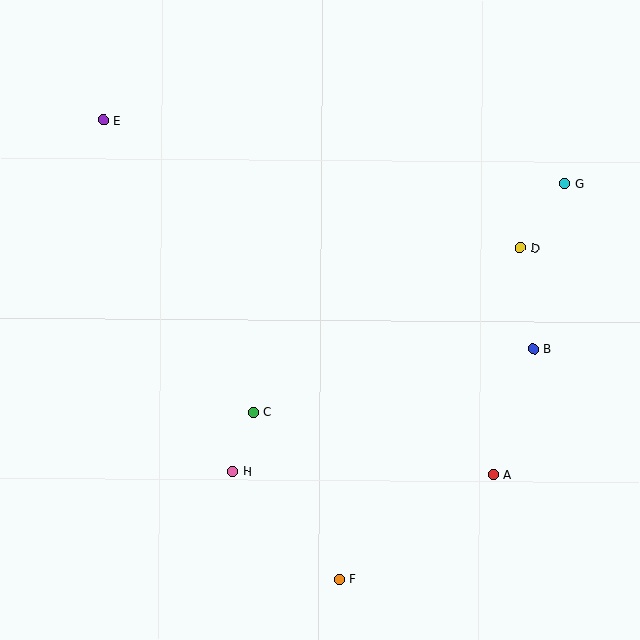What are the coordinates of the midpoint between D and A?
The midpoint between D and A is at (507, 361).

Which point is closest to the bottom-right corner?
Point A is closest to the bottom-right corner.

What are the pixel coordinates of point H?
Point H is at (233, 471).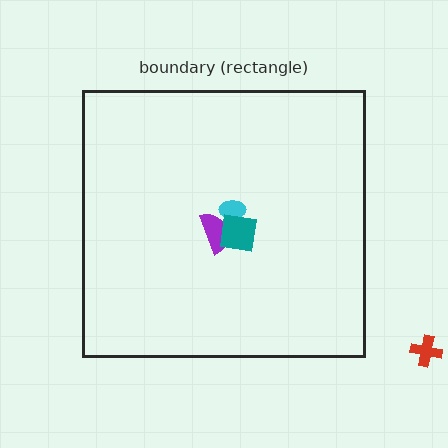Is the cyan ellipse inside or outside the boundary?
Inside.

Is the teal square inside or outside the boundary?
Inside.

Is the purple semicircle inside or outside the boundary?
Inside.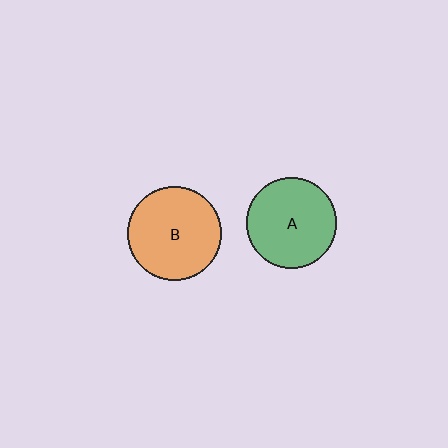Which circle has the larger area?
Circle B (orange).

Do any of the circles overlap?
No, none of the circles overlap.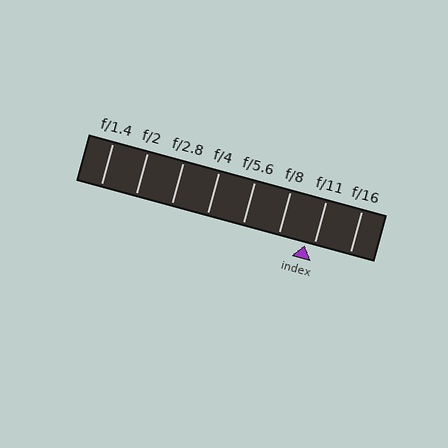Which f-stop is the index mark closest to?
The index mark is closest to f/11.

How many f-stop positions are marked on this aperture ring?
There are 8 f-stop positions marked.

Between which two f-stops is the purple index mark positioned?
The index mark is between f/8 and f/11.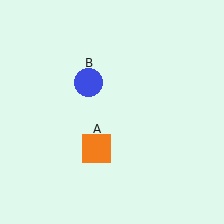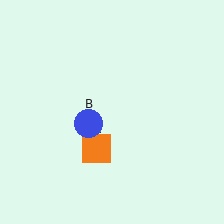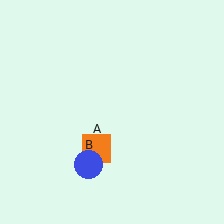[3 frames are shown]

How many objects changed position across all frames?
1 object changed position: blue circle (object B).